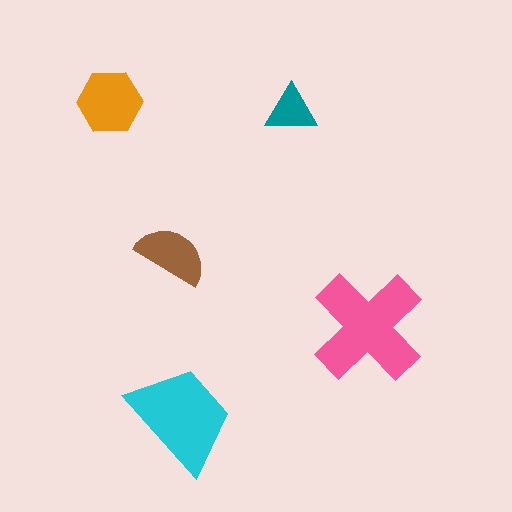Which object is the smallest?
The teal triangle.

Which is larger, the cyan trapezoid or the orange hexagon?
The cyan trapezoid.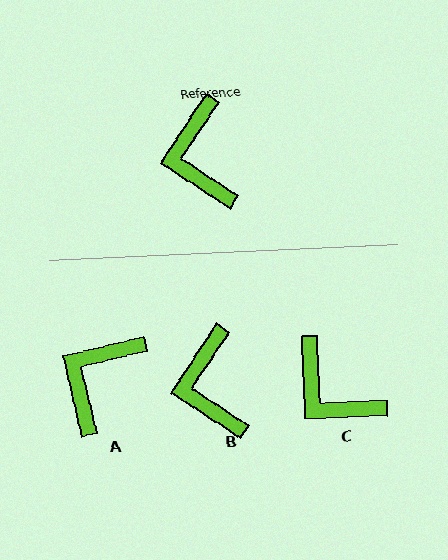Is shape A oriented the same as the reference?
No, it is off by about 43 degrees.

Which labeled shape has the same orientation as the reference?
B.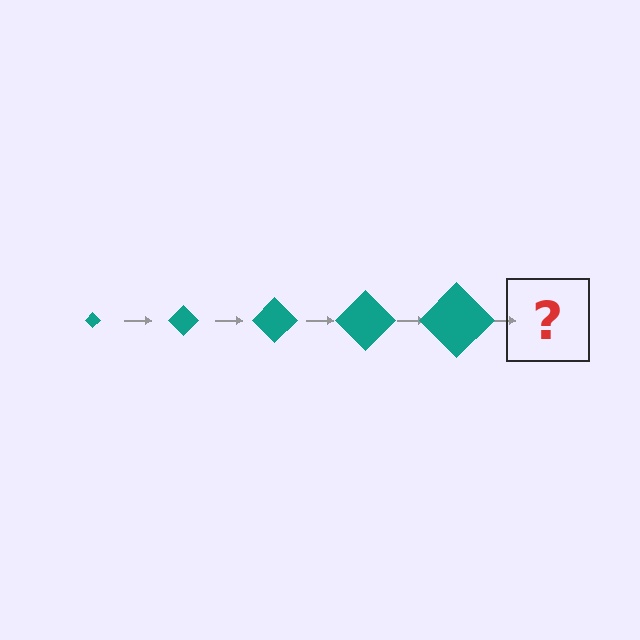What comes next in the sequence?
The next element should be a teal diamond, larger than the previous one.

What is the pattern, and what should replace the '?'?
The pattern is that the diamond gets progressively larger each step. The '?' should be a teal diamond, larger than the previous one.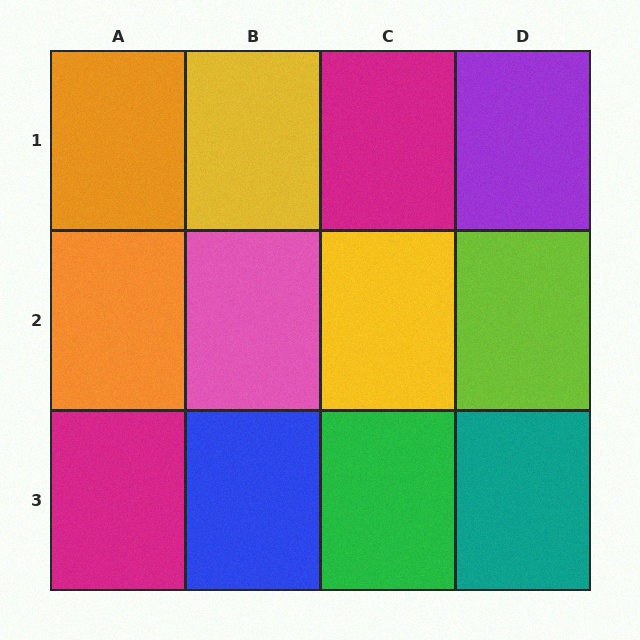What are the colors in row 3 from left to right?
Magenta, blue, green, teal.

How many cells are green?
1 cell is green.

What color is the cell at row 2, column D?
Lime.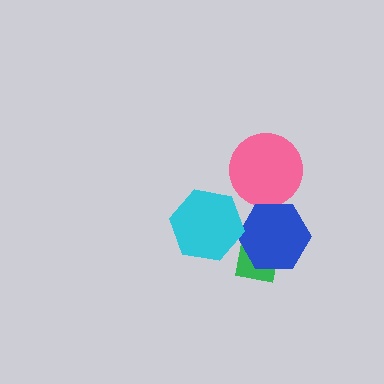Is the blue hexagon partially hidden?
No, no other shape covers it.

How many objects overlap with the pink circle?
0 objects overlap with the pink circle.